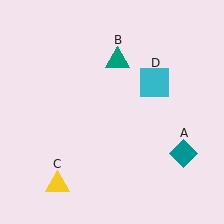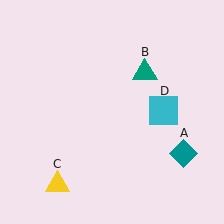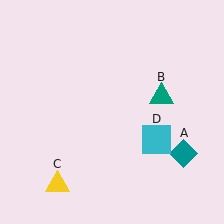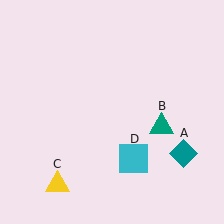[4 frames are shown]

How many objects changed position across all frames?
2 objects changed position: teal triangle (object B), cyan square (object D).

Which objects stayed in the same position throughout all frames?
Teal diamond (object A) and yellow triangle (object C) remained stationary.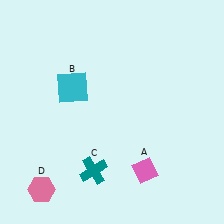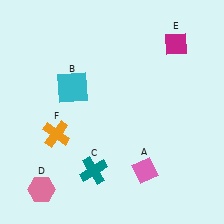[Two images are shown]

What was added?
A magenta diamond (E), an orange cross (F) were added in Image 2.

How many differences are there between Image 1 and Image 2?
There are 2 differences between the two images.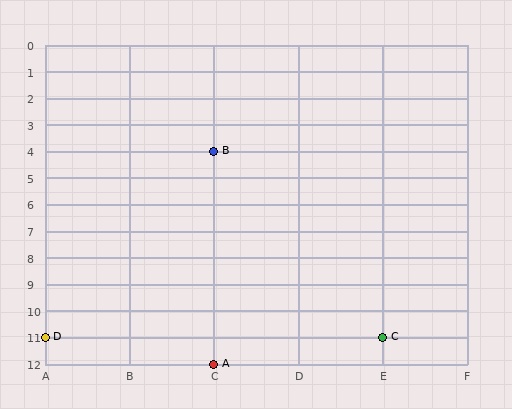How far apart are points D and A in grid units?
Points D and A are 2 columns and 1 row apart (about 2.2 grid units diagonally).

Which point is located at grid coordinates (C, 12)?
Point A is at (C, 12).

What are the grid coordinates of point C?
Point C is at grid coordinates (E, 11).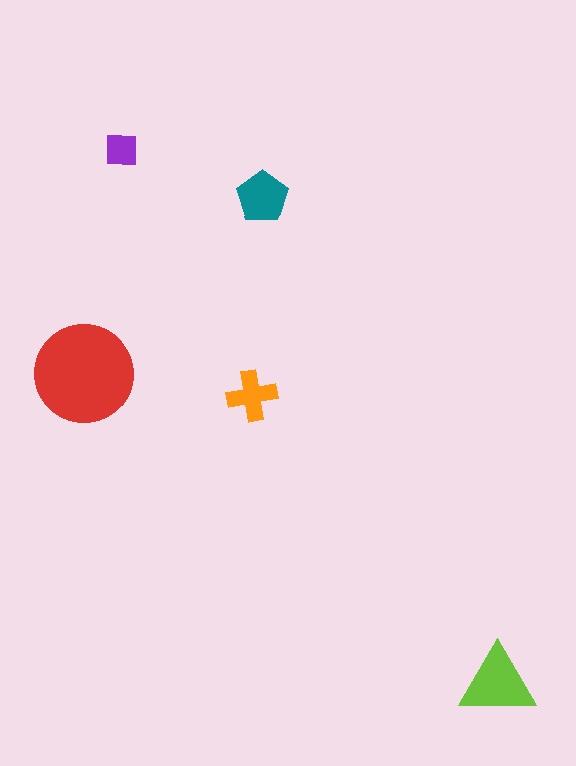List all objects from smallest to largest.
The purple square, the orange cross, the teal pentagon, the lime triangle, the red circle.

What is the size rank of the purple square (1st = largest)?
5th.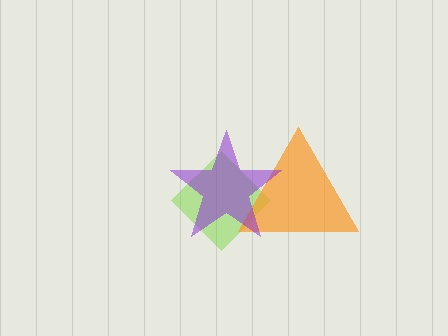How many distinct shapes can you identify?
There are 3 distinct shapes: a lime diamond, an orange triangle, a purple star.